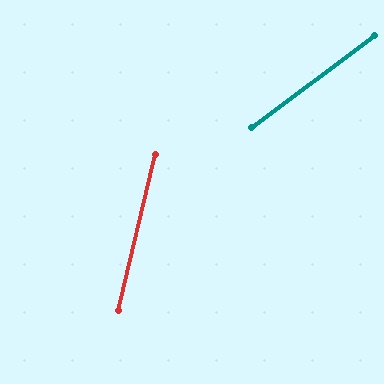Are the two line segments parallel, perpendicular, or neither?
Neither parallel nor perpendicular — they differ by about 40°.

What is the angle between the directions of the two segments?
Approximately 40 degrees.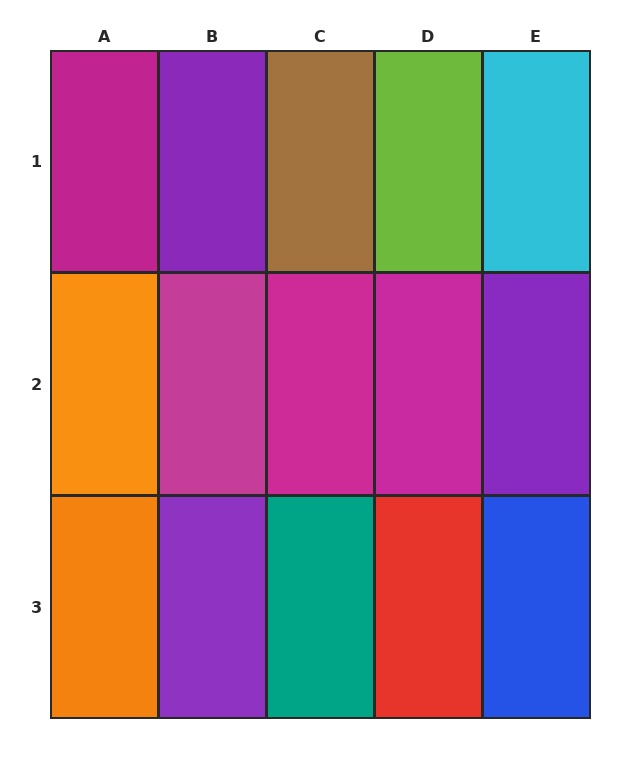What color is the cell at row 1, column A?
Magenta.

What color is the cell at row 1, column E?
Cyan.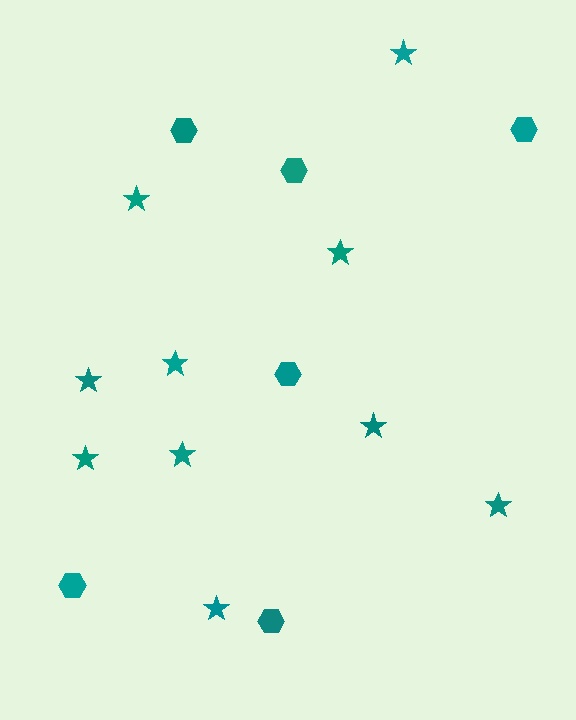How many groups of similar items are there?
There are 2 groups: one group of stars (10) and one group of hexagons (6).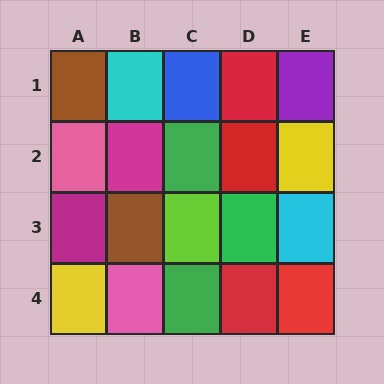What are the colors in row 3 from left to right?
Magenta, brown, lime, green, cyan.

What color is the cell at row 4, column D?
Red.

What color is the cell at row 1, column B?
Cyan.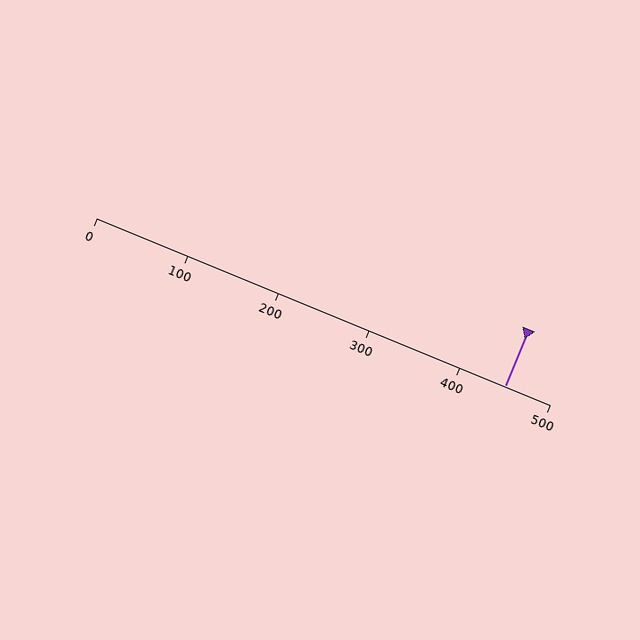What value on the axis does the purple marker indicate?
The marker indicates approximately 450.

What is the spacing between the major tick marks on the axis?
The major ticks are spaced 100 apart.